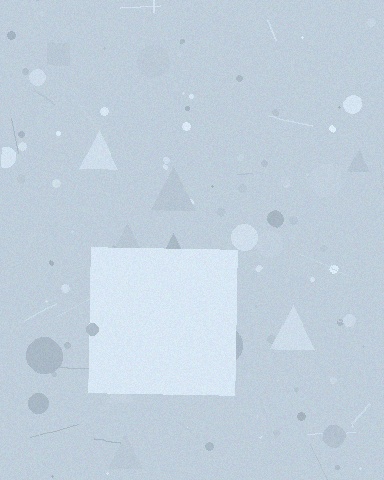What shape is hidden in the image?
A square is hidden in the image.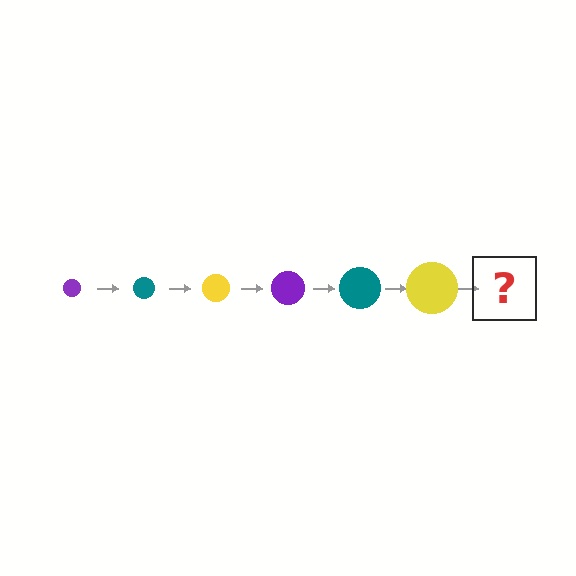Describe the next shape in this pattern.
It should be a purple circle, larger than the previous one.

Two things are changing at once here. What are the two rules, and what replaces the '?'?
The two rules are that the circle grows larger each step and the color cycles through purple, teal, and yellow. The '?' should be a purple circle, larger than the previous one.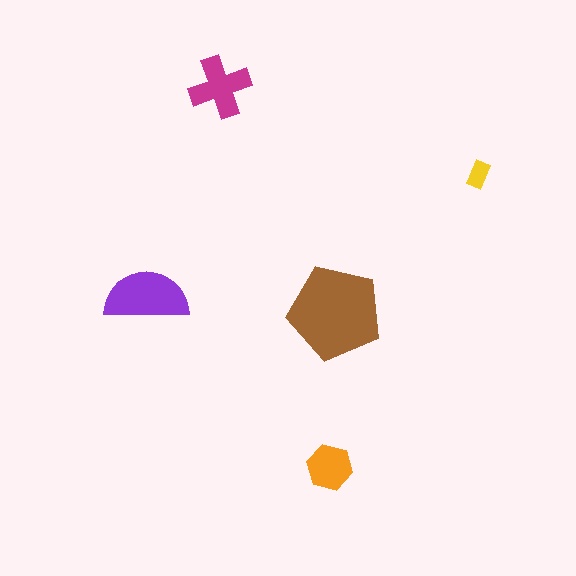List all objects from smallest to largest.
The yellow rectangle, the orange hexagon, the magenta cross, the purple semicircle, the brown pentagon.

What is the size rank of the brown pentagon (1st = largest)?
1st.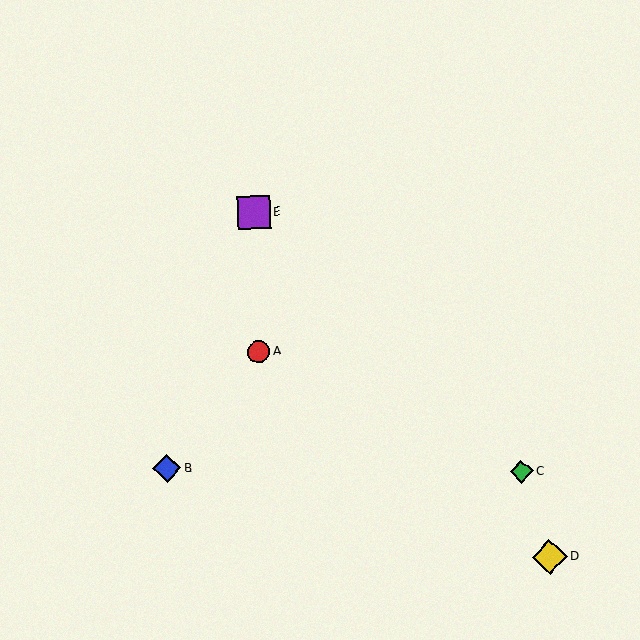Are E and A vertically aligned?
Yes, both are at x≈254.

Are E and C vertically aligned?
No, E is at x≈254 and C is at x≈522.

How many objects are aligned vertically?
2 objects (A, E) are aligned vertically.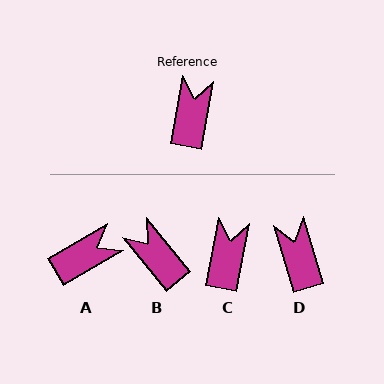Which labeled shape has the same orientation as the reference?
C.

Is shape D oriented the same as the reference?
No, it is off by about 27 degrees.